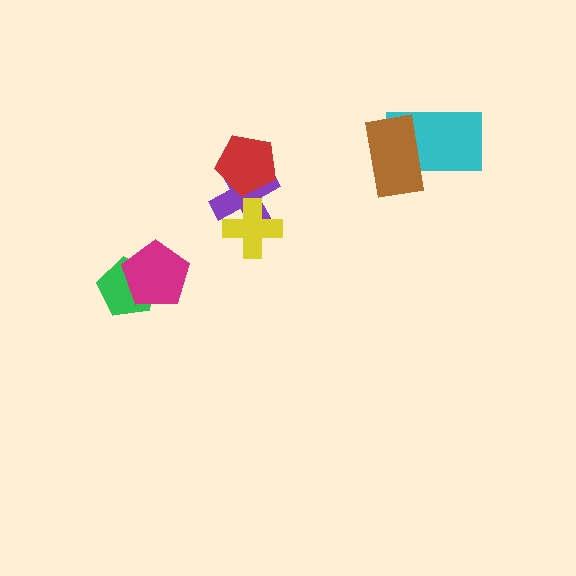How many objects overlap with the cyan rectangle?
1 object overlaps with the cyan rectangle.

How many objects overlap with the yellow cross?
1 object overlaps with the yellow cross.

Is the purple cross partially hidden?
Yes, it is partially covered by another shape.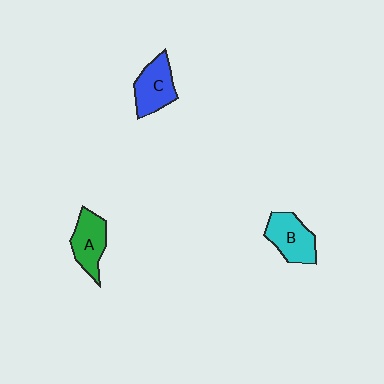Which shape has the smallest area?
Shape A (green).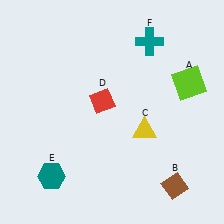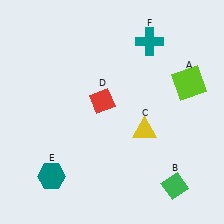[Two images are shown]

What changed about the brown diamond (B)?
In Image 1, B is brown. In Image 2, it changed to green.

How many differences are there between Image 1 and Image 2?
There is 1 difference between the two images.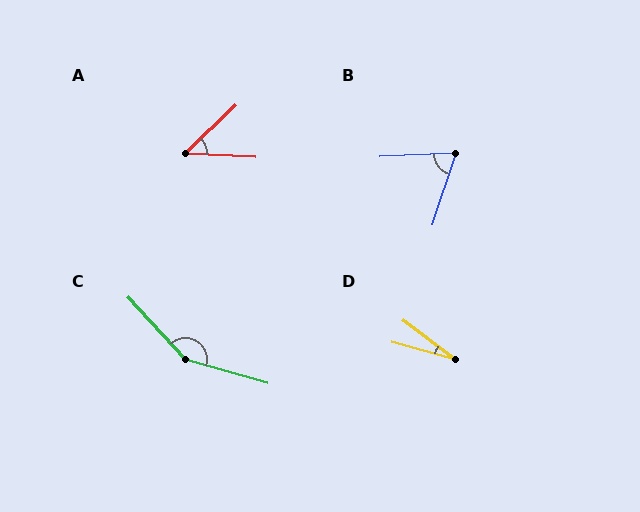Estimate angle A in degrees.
Approximately 47 degrees.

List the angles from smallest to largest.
D (22°), A (47°), B (69°), C (149°).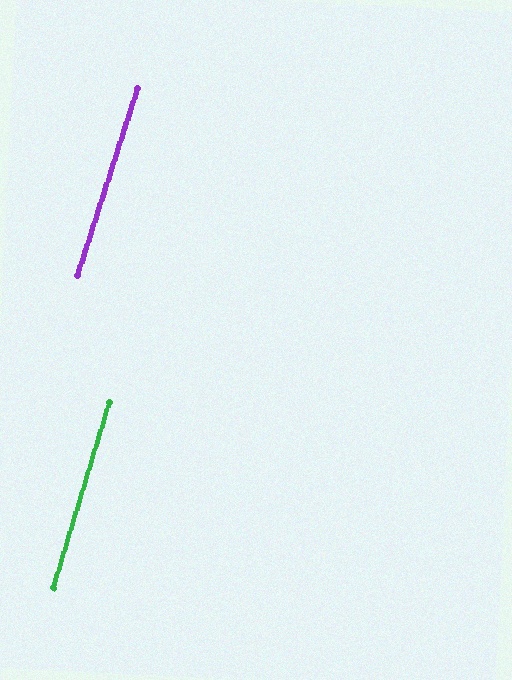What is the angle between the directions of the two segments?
Approximately 1 degree.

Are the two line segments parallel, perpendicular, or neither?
Parallel — their directions differ by only 1.2°.